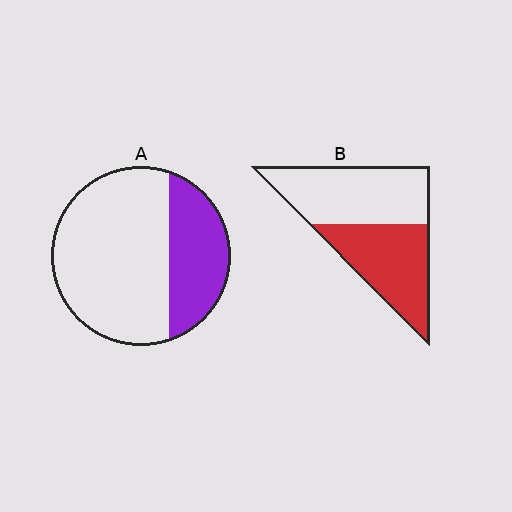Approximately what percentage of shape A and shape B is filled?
A is approximately 30% and B is approximately 45%.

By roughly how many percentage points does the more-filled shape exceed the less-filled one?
By roughly 15 percentage points (B over A).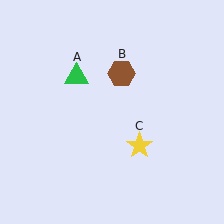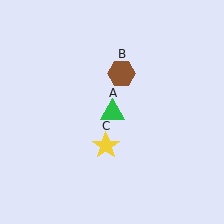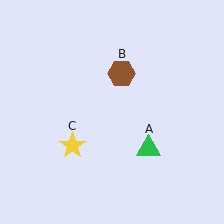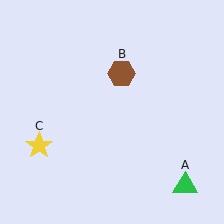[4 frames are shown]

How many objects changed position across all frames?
2 objects changed position: green triangle (object A), yellow star (object C).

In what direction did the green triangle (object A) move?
The green triangle (object A) moved down and to the right.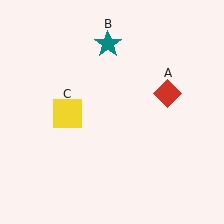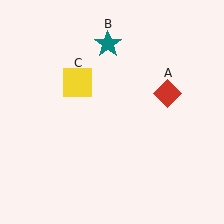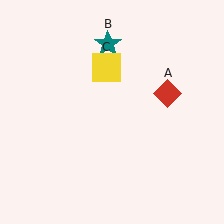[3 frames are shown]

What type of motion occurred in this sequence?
The yellow square (object C) rotated clockwise around the center of the scene.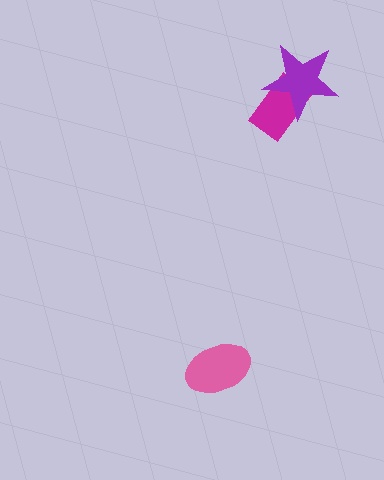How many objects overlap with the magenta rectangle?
1 object overlaps with the magenta rectangle.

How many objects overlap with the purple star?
1 object overlaps with the purple star.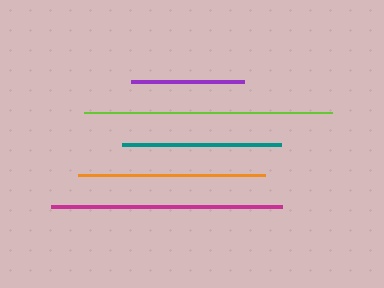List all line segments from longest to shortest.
From longest to shortest: lime, magenta, orange, teal, purple.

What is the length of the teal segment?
The teal segment is approximately 159 pixels long.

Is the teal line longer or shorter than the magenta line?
The magenta line is longer than the teal line.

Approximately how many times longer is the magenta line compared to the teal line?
The magenta line is approximately 1.5 times the length of the teal line.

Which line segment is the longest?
The lime line is the longest at approximately 248 pixels.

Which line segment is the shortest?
The purple line is the shortest at approximately 112 pixels.